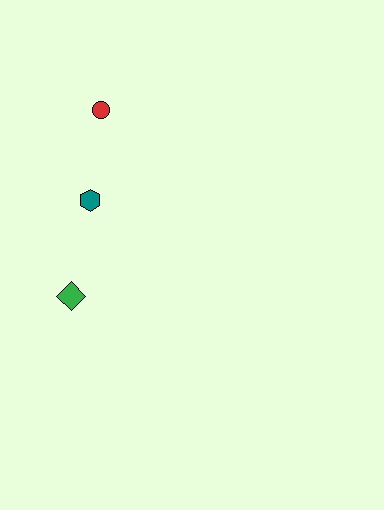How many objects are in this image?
There are 3 objects.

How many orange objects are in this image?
There are no orange objects.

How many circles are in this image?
There is 1 circle.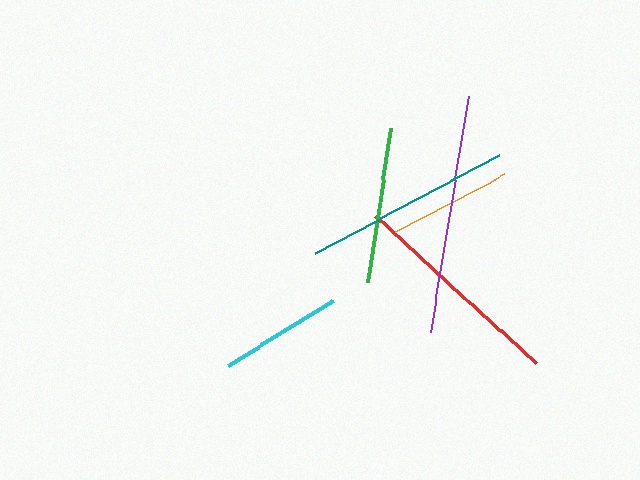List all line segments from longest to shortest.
From longest to shortest: purple, red, teal, green, orange, cyan.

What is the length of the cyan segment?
The cyan segment is approximately 123 pixels long.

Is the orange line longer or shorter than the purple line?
The purple line is longer than the orange line.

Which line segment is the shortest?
The cyan line is the shortest at approximately 123 pixels.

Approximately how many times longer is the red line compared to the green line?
The red line is approximately 1.4 times the length of the green line.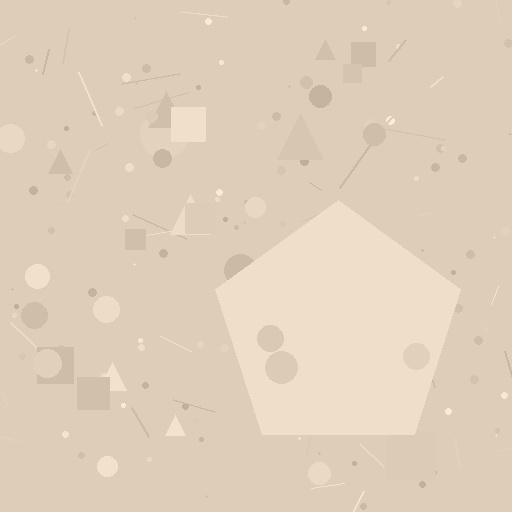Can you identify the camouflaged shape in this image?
The camouflaged shape is a pentagon.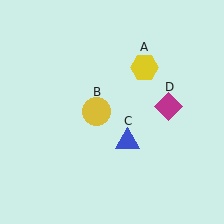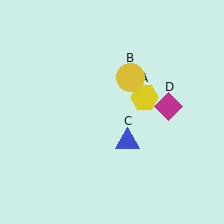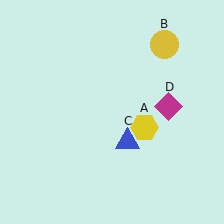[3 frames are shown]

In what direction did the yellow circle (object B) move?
The yellow circle (object B) moved up and to the right.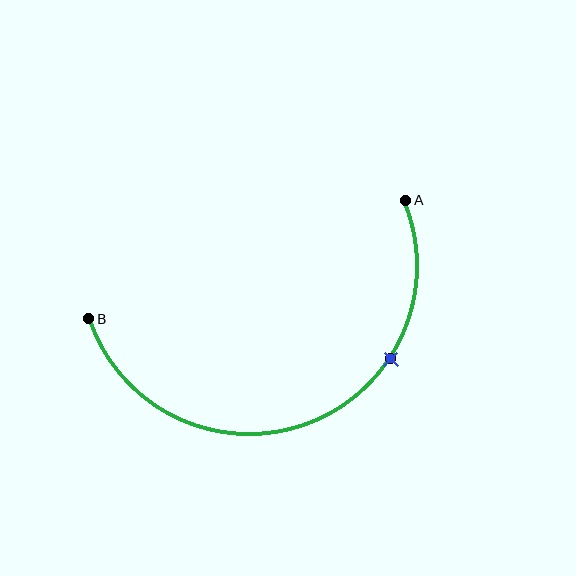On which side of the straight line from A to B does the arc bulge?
The arc bulges below the straight line connecting A and B.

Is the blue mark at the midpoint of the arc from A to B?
No. The blue mark lies on the arc but is closer to endpoint A. The arc midpoint would be at the point on the curve equidistant along the arc from both A and B.